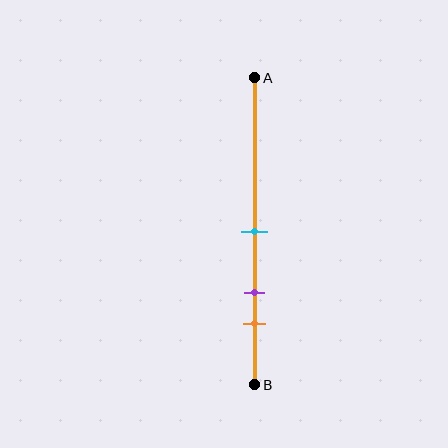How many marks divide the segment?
There are 3 marks dividing the segment.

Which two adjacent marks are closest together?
The purple and orange marks are the closest adjacent pair.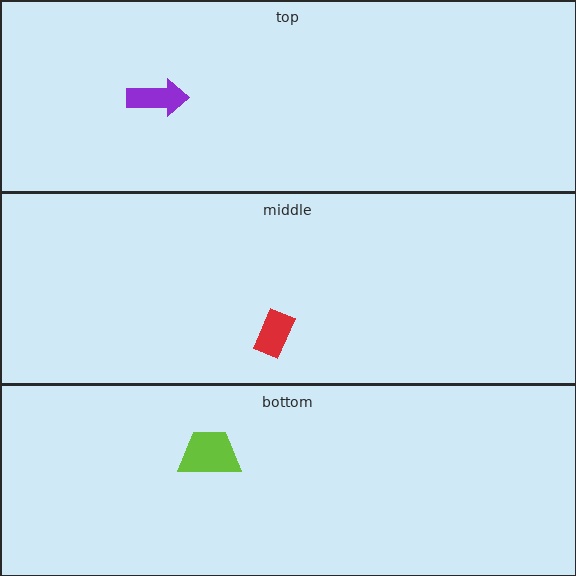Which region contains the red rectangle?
The middle region.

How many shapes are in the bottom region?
1.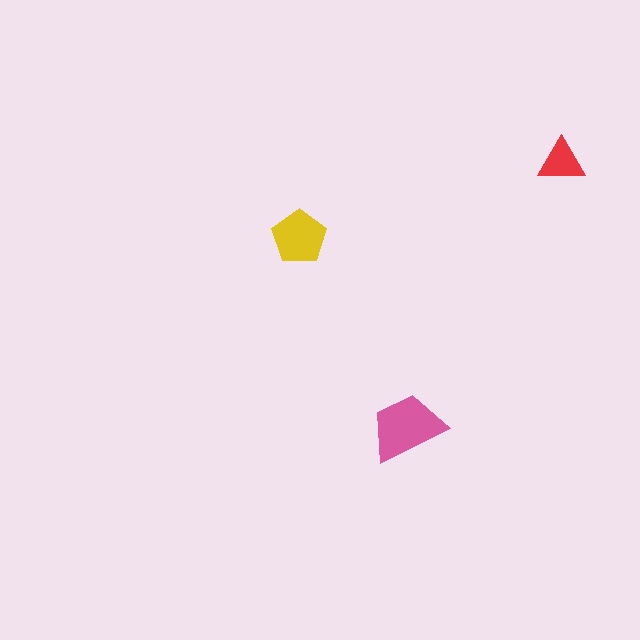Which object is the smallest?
The red triangle.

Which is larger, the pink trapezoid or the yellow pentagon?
The pink trapezoid.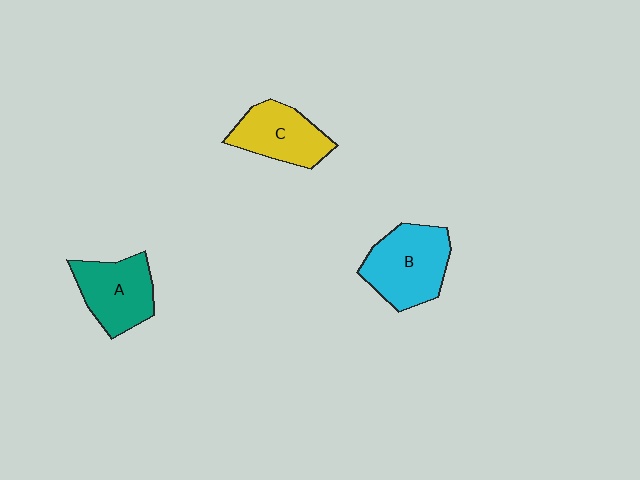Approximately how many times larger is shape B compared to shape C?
Approximately 1.3 times.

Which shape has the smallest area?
Shape C (yellow).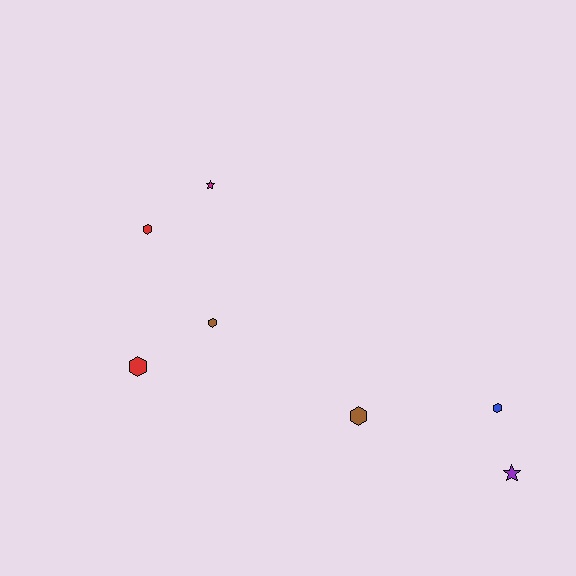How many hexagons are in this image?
There are 5 hexagons.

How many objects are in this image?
There are 7 objects.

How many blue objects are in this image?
There is 1 blue object.